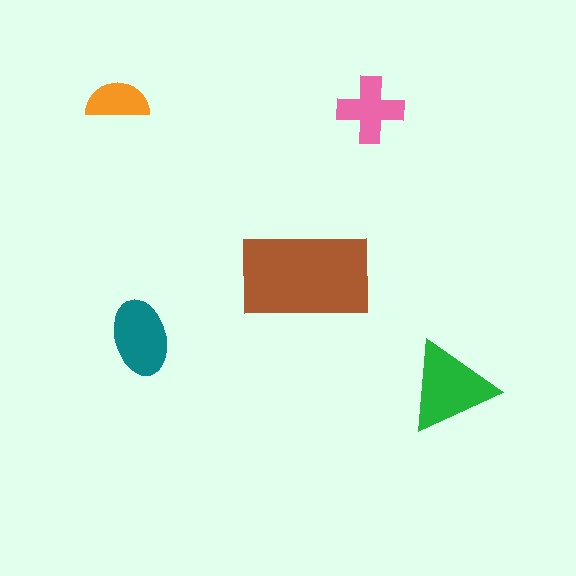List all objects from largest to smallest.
The brown rectangle, the green triangle, the teal ellipse, the pink cross, the orange semicircle.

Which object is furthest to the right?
The green triangle is rightmost.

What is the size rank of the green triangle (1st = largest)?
2nd.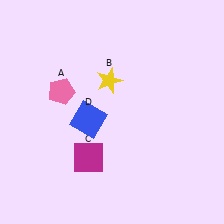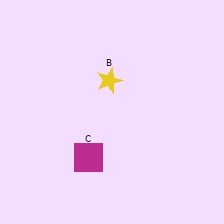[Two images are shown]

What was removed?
The pink pentagon (A), the blue square (D) were removed in Image 2.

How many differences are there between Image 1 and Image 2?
There are 2 differences between the two images.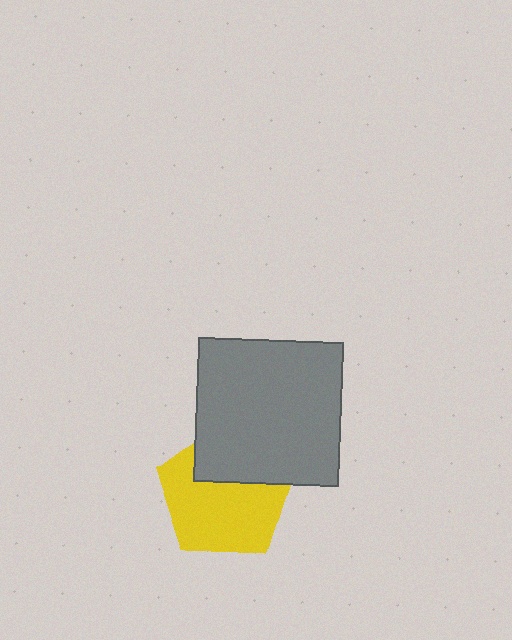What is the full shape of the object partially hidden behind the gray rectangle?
The partially hidden object is a yellow pentagon.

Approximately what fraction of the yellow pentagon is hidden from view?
Roughly 33% of the yellow pentagon is hidden behind the gray rectangle.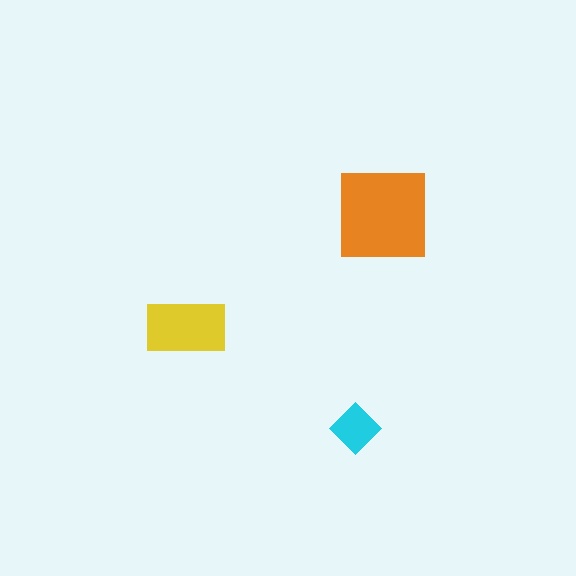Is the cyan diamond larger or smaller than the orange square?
Smaller.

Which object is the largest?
The orange square.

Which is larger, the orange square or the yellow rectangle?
The orange square.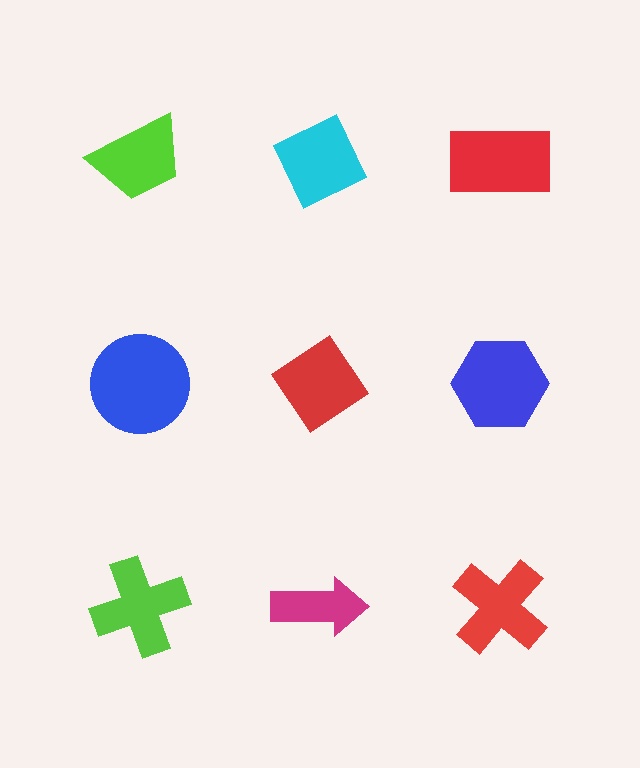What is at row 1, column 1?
A lime trapezoid.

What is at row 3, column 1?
A lime cross.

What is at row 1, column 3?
A red rectangle.